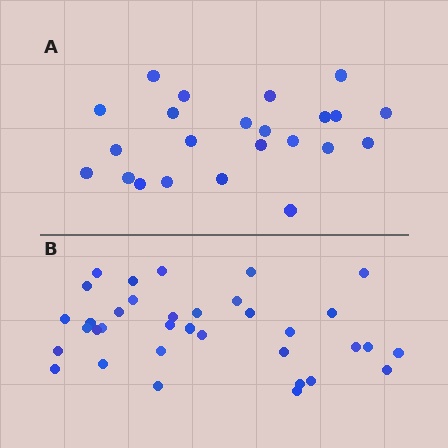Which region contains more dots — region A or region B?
Region B (the bottom region) has more dots.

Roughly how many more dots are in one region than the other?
Region B has roughly 12 or so more dots than region A.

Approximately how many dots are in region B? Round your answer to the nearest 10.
About 40 dots. (The exact count is 35, which rounds to 40.)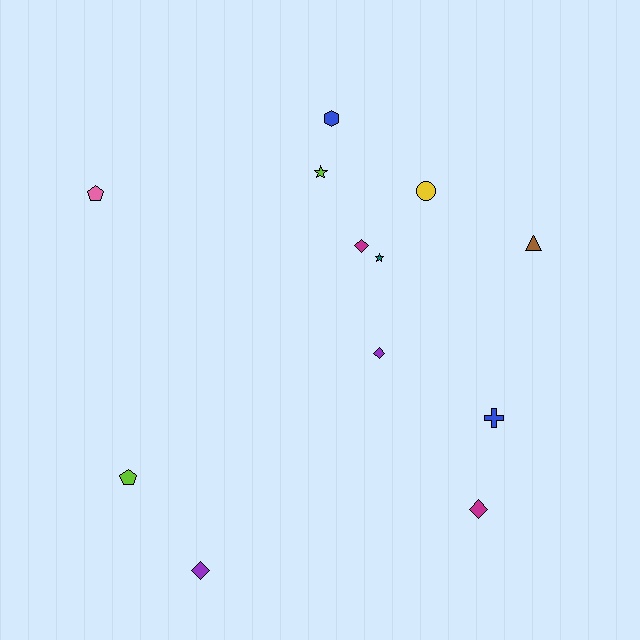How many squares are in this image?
There are no squares.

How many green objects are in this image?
There are no green objects.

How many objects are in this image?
There are 12 objects.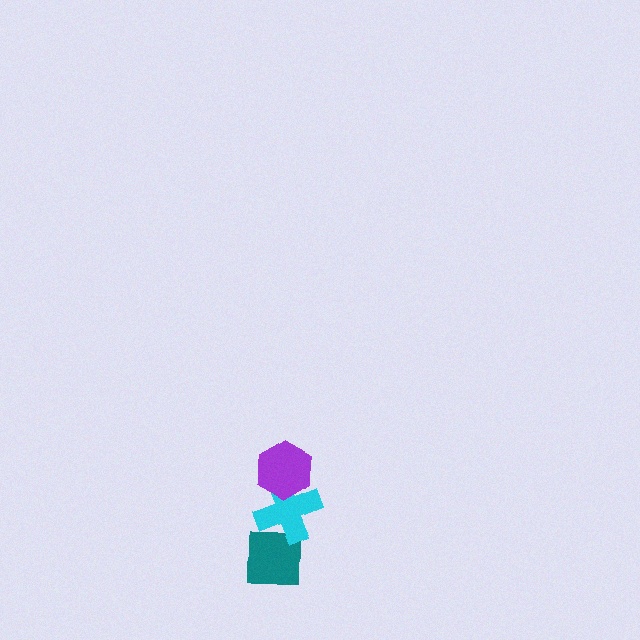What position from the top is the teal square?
The teal square is 3rd from the top.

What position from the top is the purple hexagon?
The purple hexagon is 1st from the top.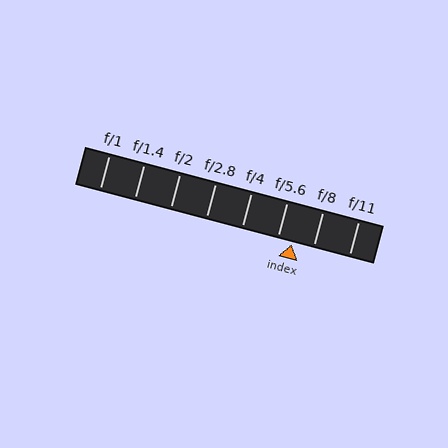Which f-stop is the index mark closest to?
The index mark is closest to f/5.6.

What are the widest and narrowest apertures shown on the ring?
The widest aperture shown is f/1 and the narrowest is f/11.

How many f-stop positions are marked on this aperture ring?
There are 8 f-stop positions marked.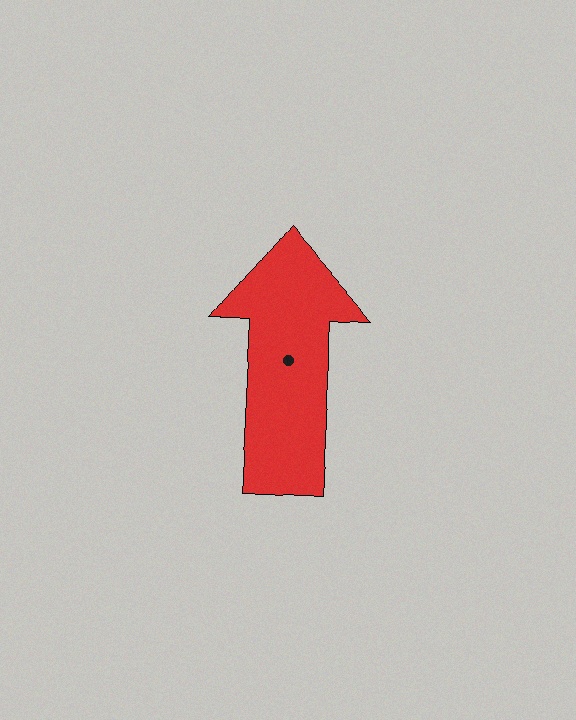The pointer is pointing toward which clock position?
Roughly 12 o'clock.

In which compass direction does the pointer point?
North.